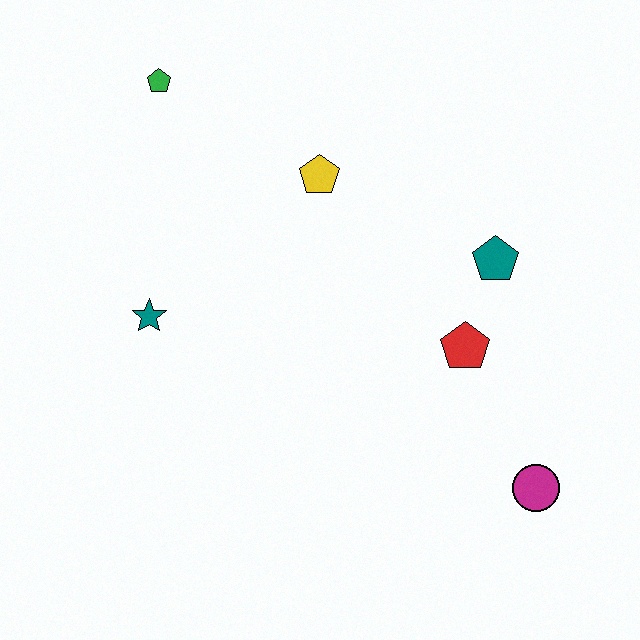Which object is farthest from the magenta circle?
The green pentagon is farthest from the magenta circle.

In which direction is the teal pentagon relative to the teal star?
The teal pentagon is to the right of the teal star.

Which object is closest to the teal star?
The yellow pentagon is closest to the teal star.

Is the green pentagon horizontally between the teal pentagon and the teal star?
Yes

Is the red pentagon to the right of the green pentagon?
Yes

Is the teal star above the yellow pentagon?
No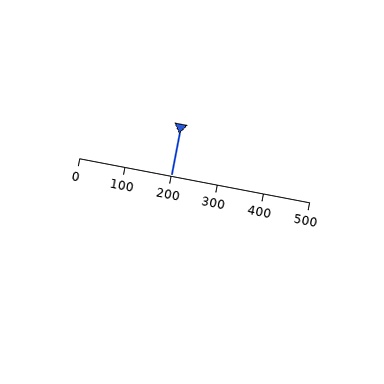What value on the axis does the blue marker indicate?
The marker indicates approximately 200.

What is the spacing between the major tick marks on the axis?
The major ticks are spaced 100 apart.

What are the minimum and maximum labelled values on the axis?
The axis runs from 0 to 500.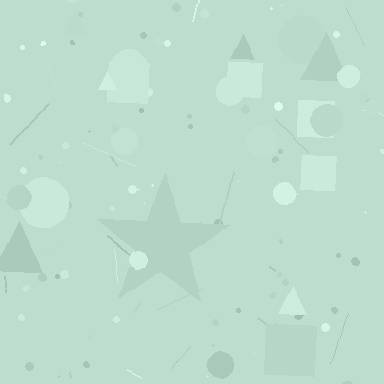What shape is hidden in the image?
A star is hidden in the image.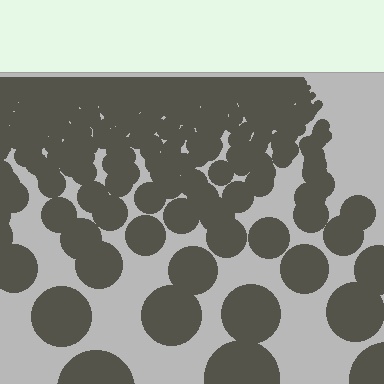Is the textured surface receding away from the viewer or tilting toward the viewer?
The surface is receding away from the viewer. Texture elements get smaller and denser toward the top.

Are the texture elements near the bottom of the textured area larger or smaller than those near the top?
Larger. Near the bottom, elements are closer to the viewer and appear at a bigger on-screen size.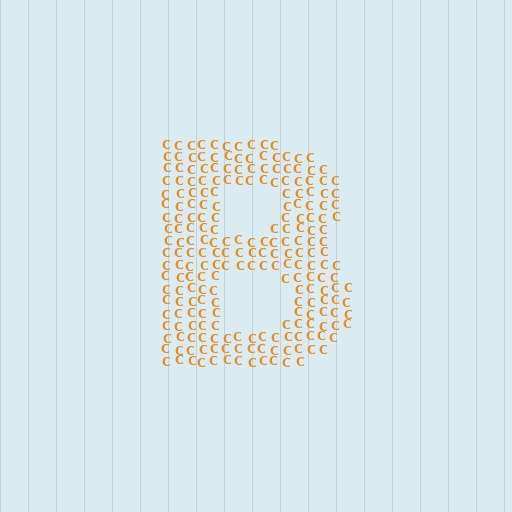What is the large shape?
The large shape is the letter B.